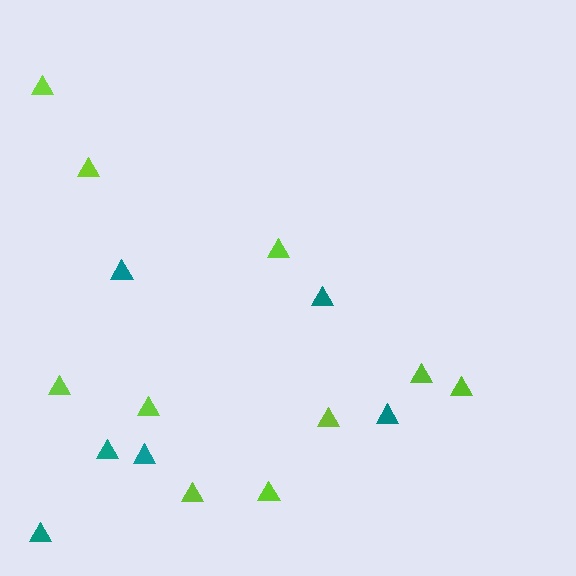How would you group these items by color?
There are 2 groups: one group of lime triangles (10) and one group of teal triangles (6).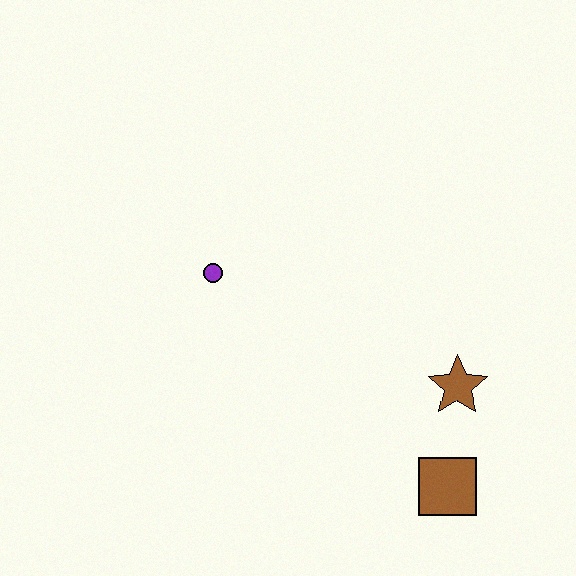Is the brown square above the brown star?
No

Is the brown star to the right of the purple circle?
Yes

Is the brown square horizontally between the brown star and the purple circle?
Yes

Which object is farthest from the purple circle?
The brown square is farthest from the purple circle.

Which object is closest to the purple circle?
The brown star is closest to the purple circle.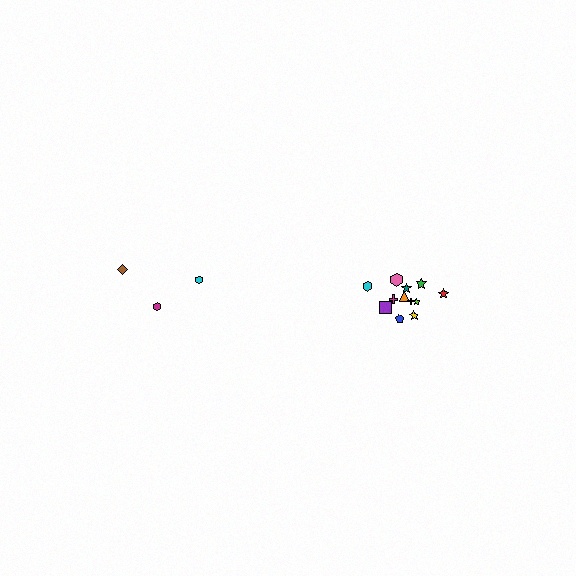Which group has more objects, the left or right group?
The right group.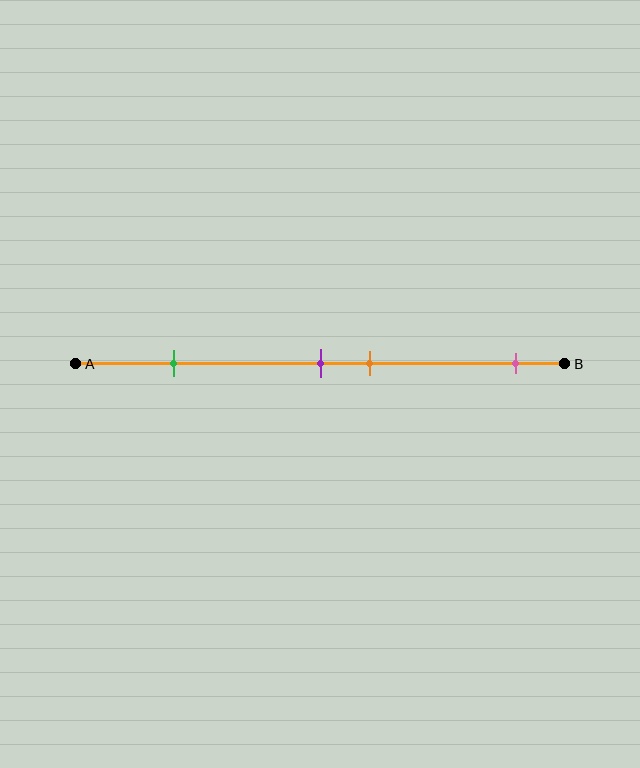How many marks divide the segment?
There are 4 marks dividing the segment.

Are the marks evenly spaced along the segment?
No, the marks are not evenly spaced.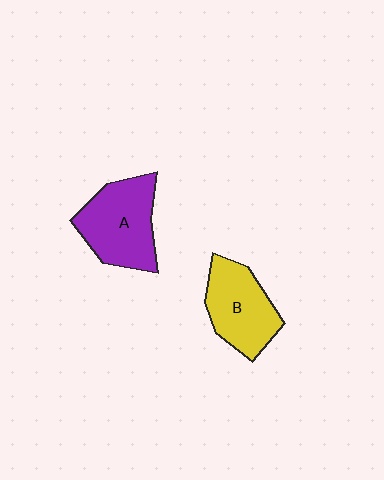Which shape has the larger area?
Shape A (purple).